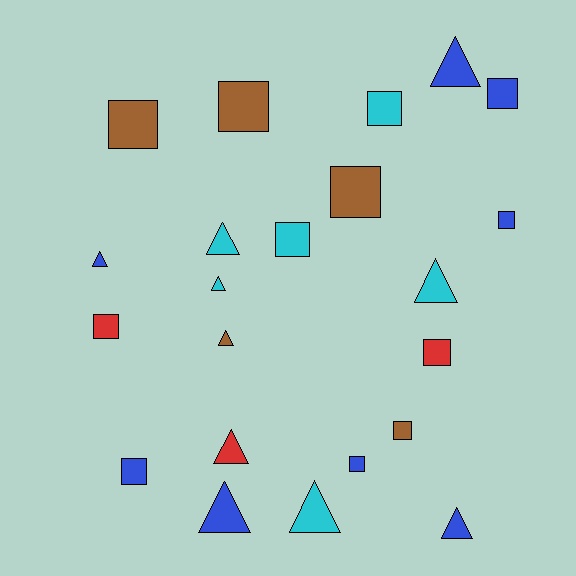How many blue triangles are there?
There are 4 blue triangles.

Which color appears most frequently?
Blue, with 8 objects.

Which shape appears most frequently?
Square, with 12 objects.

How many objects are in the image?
There are 22 objects.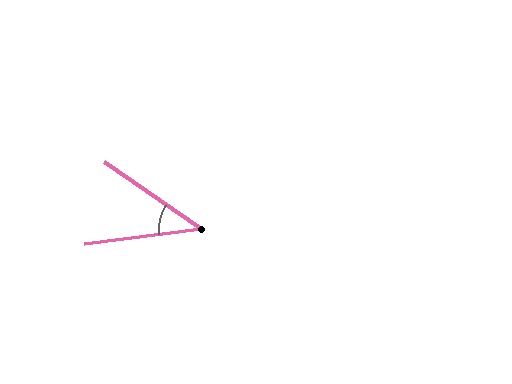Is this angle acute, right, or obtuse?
It is acute.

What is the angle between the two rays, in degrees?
Approximately 42 degrees.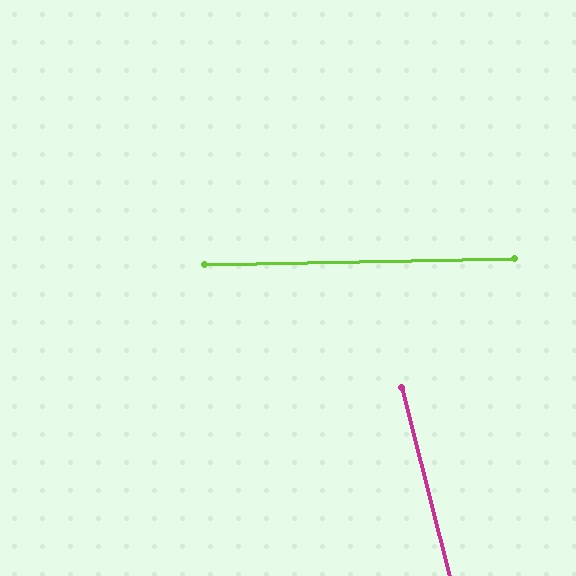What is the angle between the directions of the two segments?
Approximately 77 degrees.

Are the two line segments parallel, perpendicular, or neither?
Neither parallel nor perpendicular — they differ by about 77°.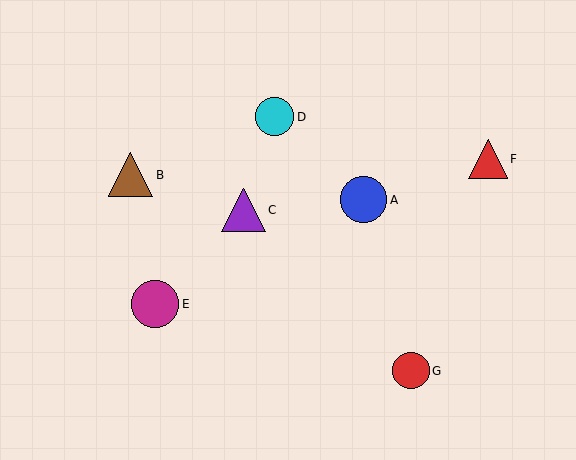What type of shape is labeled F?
Shape F is a red triangle.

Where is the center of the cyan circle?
The center of the cyan circle is at (275, 117).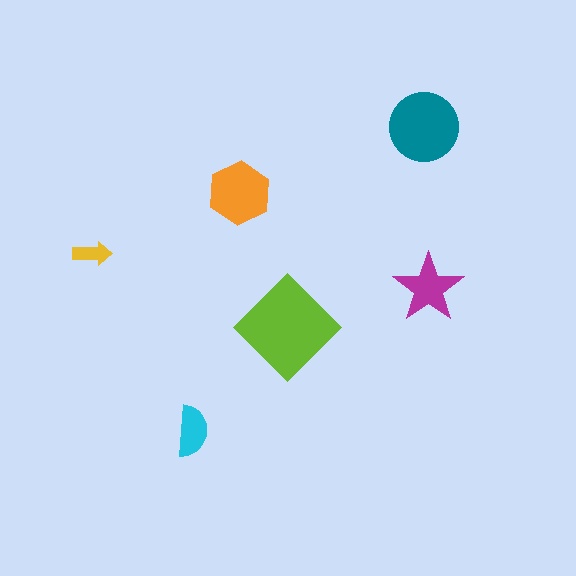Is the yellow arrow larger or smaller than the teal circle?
Smaller.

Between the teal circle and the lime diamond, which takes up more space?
The lime diamond.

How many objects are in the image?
There are 6 objects in the image.